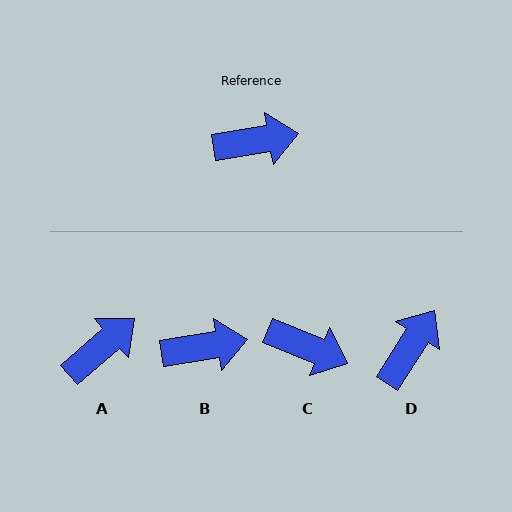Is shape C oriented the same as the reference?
No, it is off by about 32 degrees.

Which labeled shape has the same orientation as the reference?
B.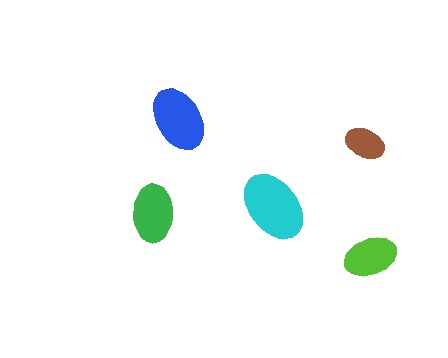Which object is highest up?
The blue ellipse is topmost.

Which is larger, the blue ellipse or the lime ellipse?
The blue one.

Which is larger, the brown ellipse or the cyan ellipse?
The cyan one.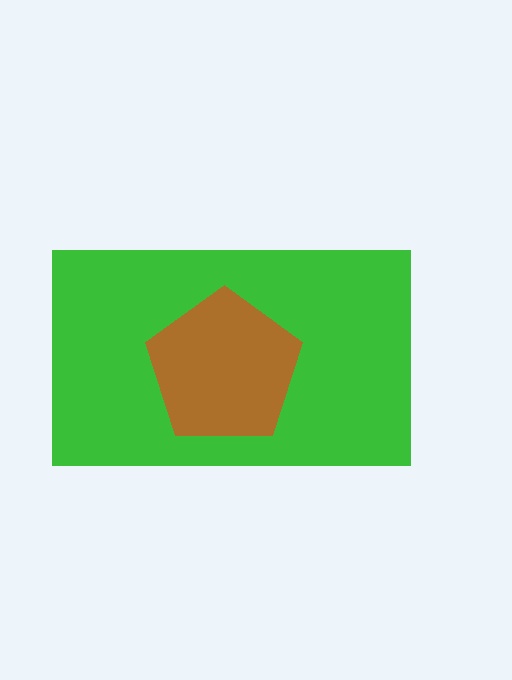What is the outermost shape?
The green rectangle.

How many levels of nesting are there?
2.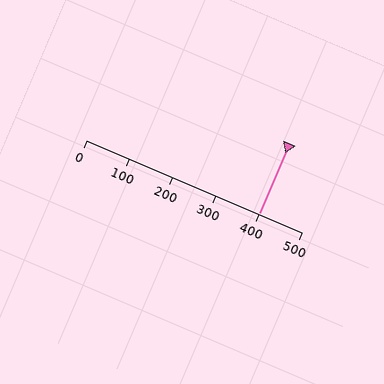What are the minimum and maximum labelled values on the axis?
The axis runs from 0 to 500.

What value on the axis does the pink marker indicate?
The marker indicates approximately 400.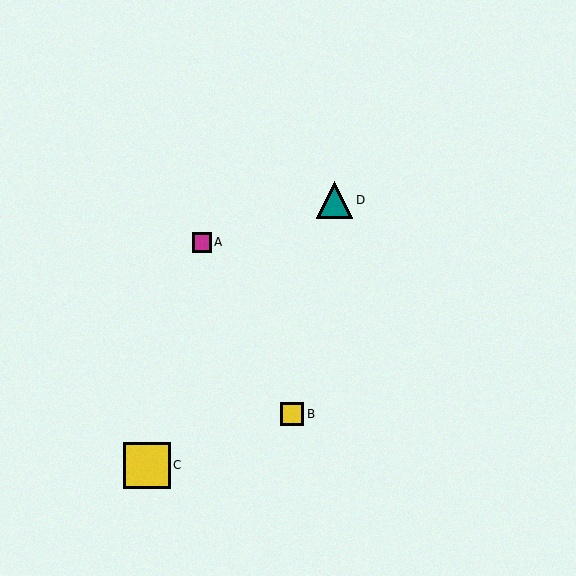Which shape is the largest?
The yellow square (labeled C) is the largest.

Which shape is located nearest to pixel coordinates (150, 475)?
The yellow square (labeled C) at (147, 465) is nearest to that location.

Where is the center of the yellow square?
The center of the yellow square is at (147, 465).